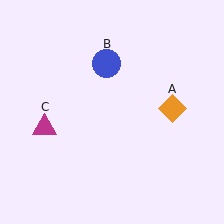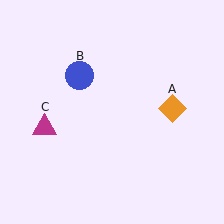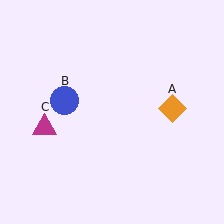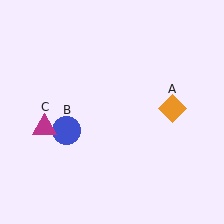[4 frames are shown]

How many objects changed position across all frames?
1 object changed position: blue circle (object B).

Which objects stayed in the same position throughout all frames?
Orange diamond (object A) and magenta triangle (object C) remained stationary.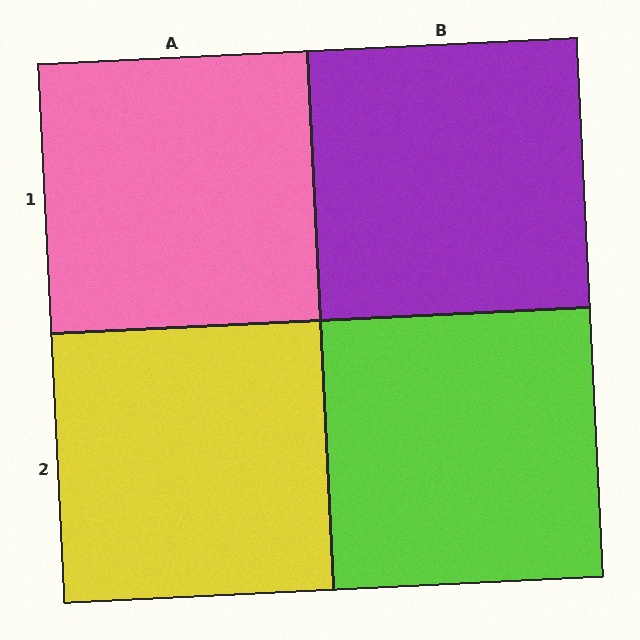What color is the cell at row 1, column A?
Pink.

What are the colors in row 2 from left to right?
Yellow, lime.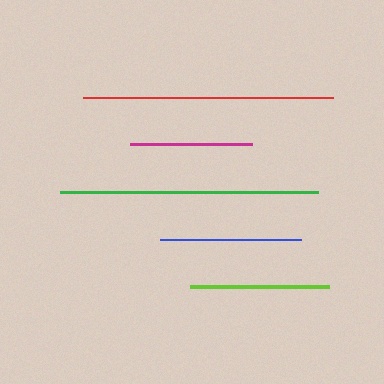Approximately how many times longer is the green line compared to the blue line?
The green line is approximately 1.8 times the length of the blue line.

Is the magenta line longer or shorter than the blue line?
The blue line is longer than the magenta line.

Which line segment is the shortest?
The magenta line is the shortest at approximately 123 pixels.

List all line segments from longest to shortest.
From longest to shortest: green, red, blue, lime, magenta.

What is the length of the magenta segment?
The magenta segment is approximately 123 pixels long.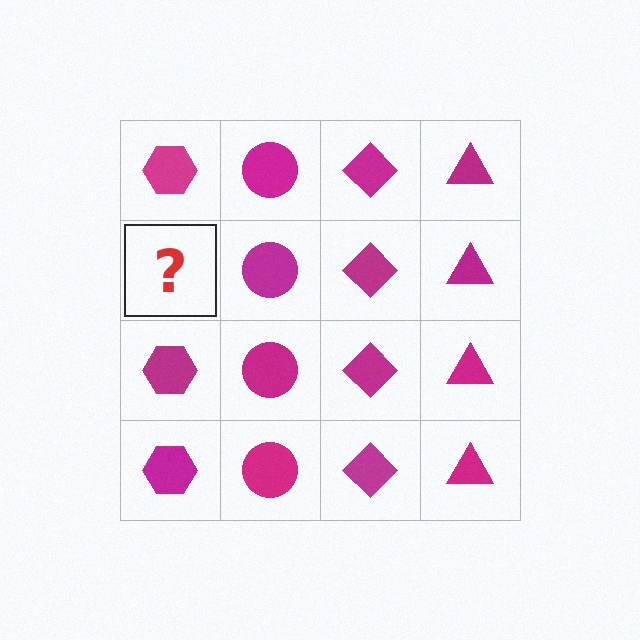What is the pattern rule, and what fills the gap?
The rule is that each column has a consistent shape. The gap should be filled with a magenta hexagon.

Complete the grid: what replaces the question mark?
The question mark should be replaced with a magenta hexagon.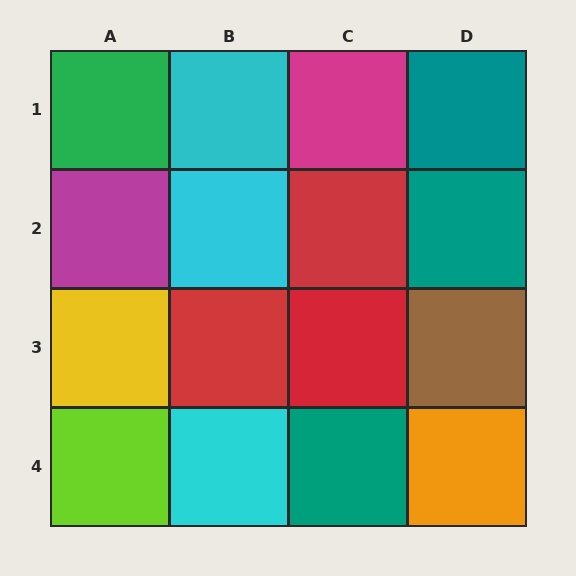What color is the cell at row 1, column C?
Magenta.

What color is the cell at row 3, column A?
Yellow.